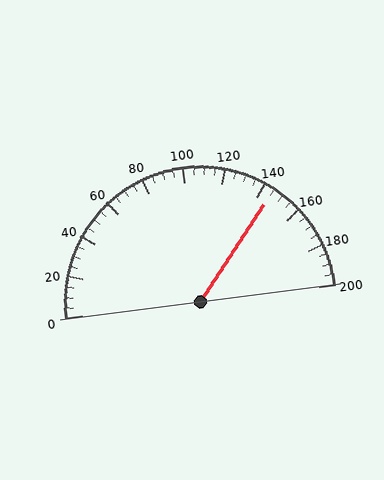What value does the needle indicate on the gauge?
The needle indicates approximately 145.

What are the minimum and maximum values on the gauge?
The gauge ranges from 0 to 200.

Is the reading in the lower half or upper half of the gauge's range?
The reading is in the upper half of the range (0 to 200).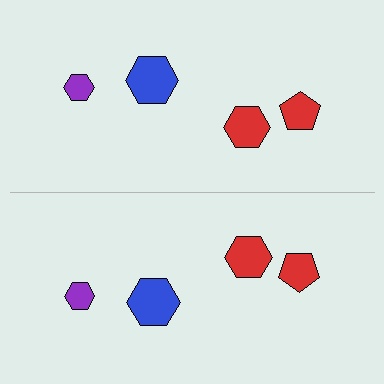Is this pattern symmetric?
Yes, this pattern has bilateral (reflection) symmetry.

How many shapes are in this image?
There are 8 shapes in this image.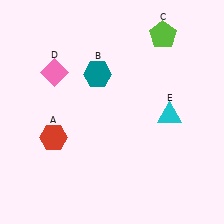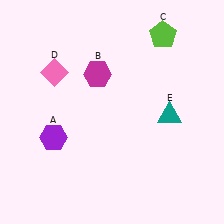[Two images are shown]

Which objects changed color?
A changed from red to purple. B changed from teal to magenta. E changed from cyan to teal.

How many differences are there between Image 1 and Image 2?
There are 3 differences between the two images.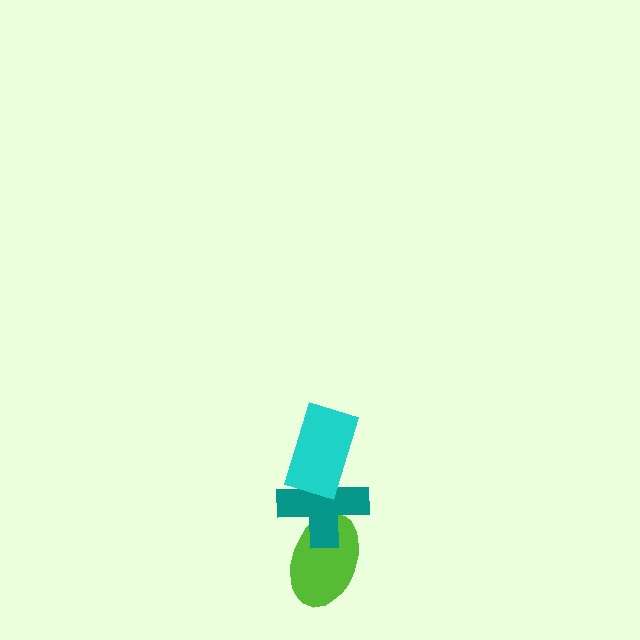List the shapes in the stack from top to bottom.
From top to bottom: the cyan rectangle, the teal cross, the lime ellipse.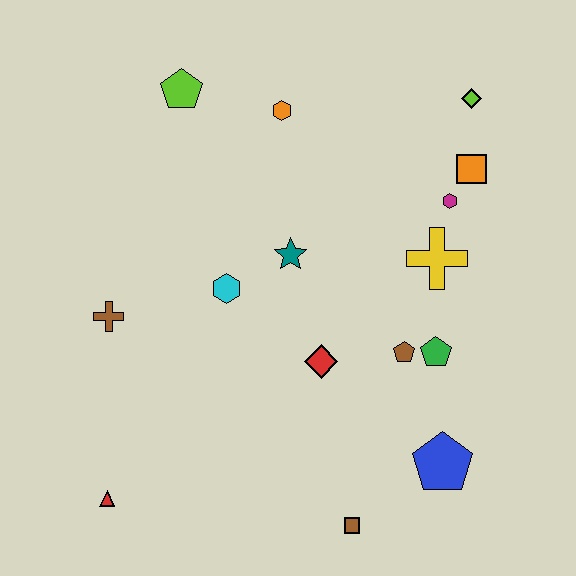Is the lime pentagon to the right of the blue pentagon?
No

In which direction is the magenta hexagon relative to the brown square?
The magenta hexagon is above the brown square.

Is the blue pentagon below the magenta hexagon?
Yes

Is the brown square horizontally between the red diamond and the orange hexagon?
No